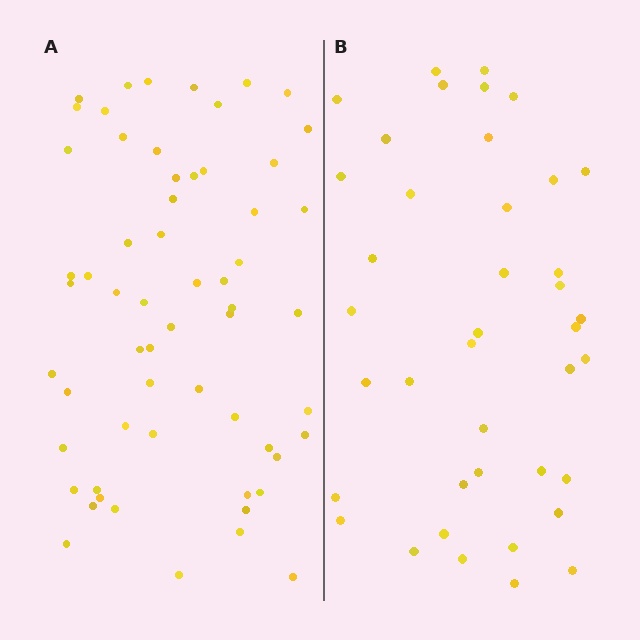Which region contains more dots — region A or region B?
Region A (the left region) has more dots.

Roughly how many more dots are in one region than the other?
Region A has approximately 20 more dots than region B.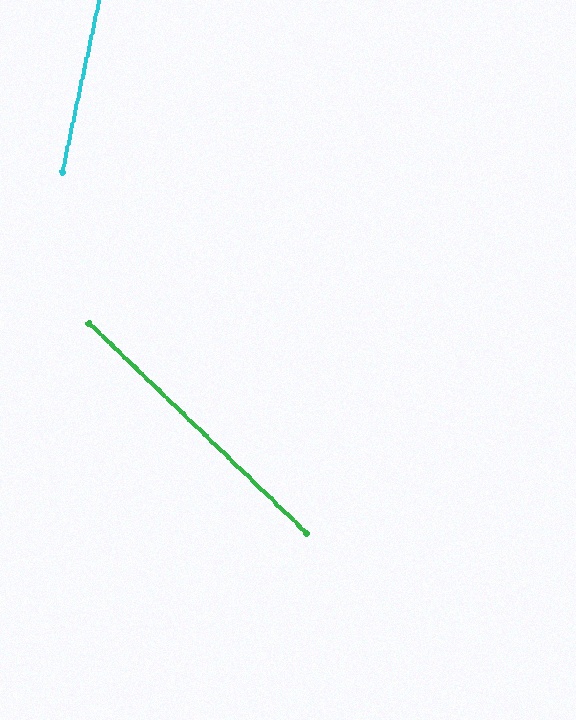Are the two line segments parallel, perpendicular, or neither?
Neither parallel nor perpendicular — they differ by about 58°.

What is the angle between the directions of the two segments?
Approximately 58 degrees.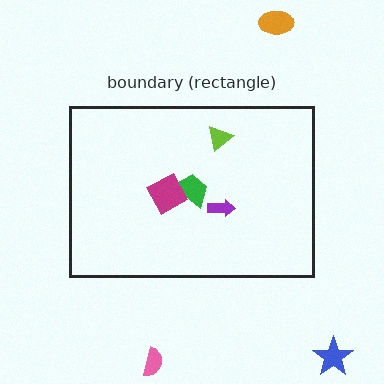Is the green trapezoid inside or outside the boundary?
Inside.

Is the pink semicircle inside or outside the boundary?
Outside.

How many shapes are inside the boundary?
4 inside, 3 outside.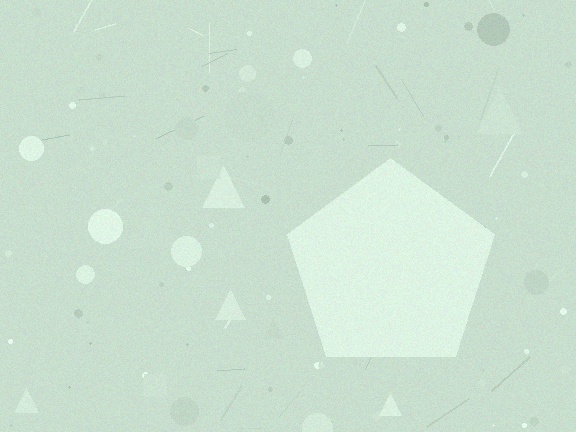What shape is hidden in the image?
A pentagon is hidden in the image.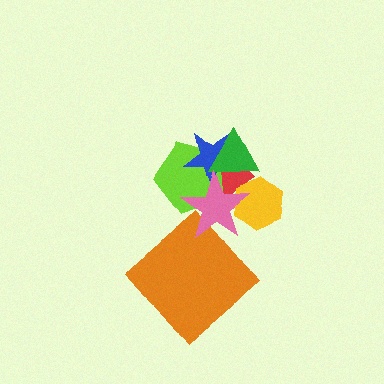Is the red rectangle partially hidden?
Yes, it is partially covered by another shape.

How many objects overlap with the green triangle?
4 objects overlap with the green triangle.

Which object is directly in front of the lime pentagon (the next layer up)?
The blue star is directly in front of the lime pentagon.